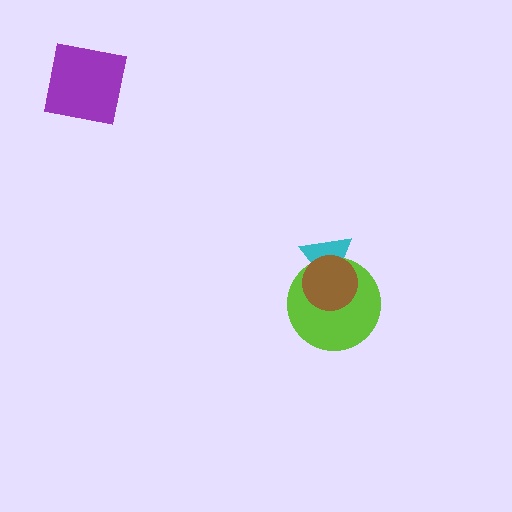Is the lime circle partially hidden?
Yes, it is partially covered by another shape.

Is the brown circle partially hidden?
No, no other shape covers it.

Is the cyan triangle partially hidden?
Yes, it is partially covered by another shape.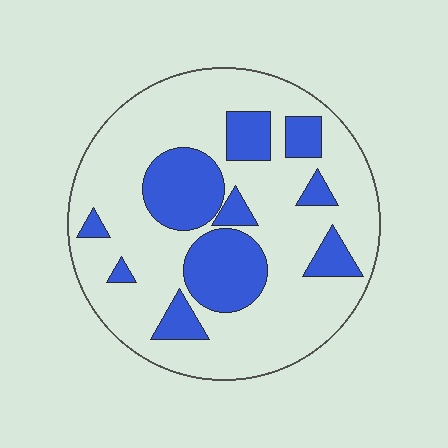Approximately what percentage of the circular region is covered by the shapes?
Approximately 25%.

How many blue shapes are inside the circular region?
10.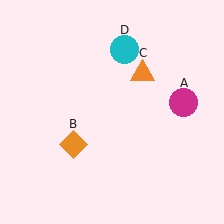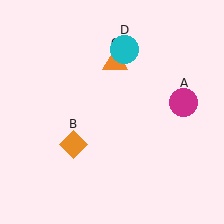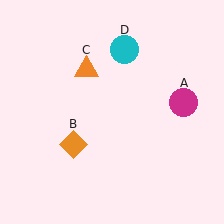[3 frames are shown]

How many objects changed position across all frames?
1 object changed position: orange triangle (object C).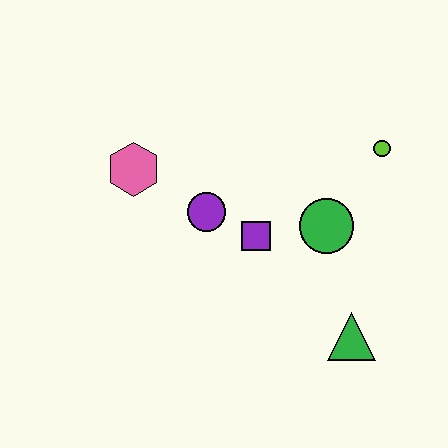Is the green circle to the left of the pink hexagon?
No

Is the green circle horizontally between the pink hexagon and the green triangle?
Yes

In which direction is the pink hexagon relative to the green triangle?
The pink hexagon is to the left of the green triangle.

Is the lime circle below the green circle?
No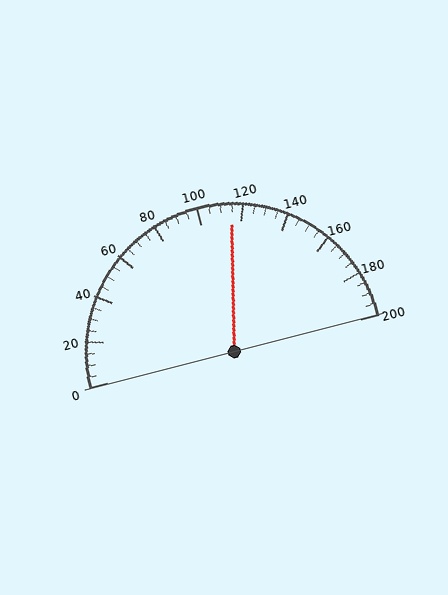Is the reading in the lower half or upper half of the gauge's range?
The reading is in the upper half of the range (0 to 200).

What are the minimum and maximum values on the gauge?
The gauge ranges from 0 to 200.